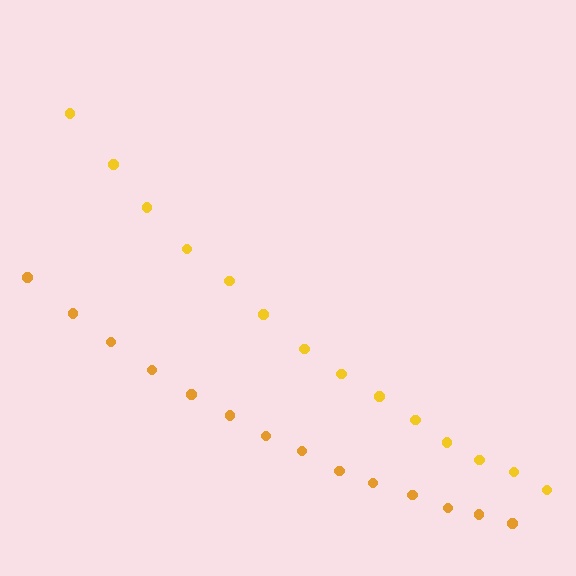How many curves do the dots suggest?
There are 2 distinct paths.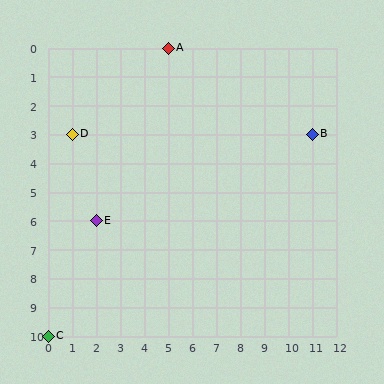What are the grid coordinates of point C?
Point C is at grid coordinates (0, 10).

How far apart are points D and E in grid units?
Points D and E are 1 column and 3 rows apart (about 3.2 grid units diagonally).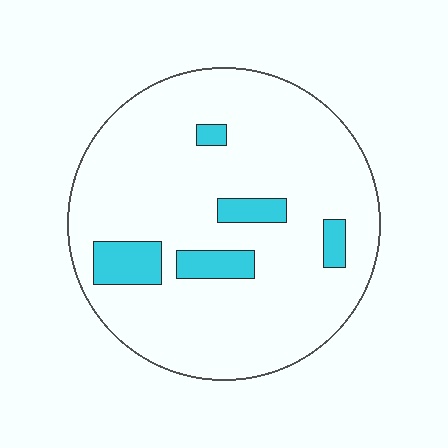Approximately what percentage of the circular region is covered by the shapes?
Approximately 10%.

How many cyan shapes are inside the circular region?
5.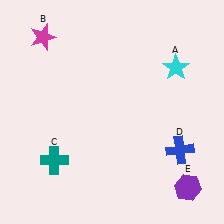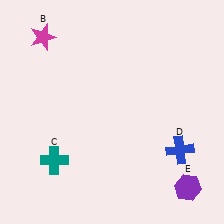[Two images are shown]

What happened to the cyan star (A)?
The cyan star (A) was removed in Image 2. It was in the top-right area of Image 1.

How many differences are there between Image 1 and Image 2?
There is 1 difference between the two images.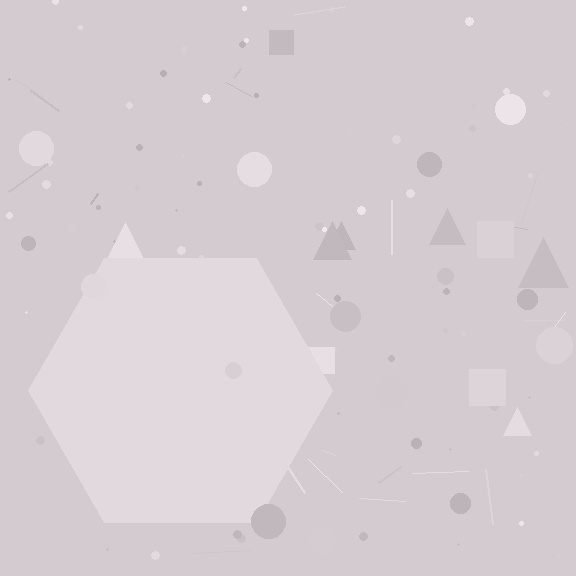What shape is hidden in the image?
A hexagon is hidden in the image.